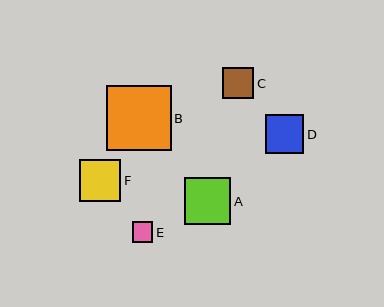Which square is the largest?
Square B is the largest with a size of approximately 65 pixels.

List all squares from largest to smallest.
From largest to smallest: B, A, F, D, C, E.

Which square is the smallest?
Square E is the smallest with a size of approximately 21 pixels.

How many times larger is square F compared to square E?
Square F is approximately 2.0 times the size of square E.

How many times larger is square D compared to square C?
Square D is approximately 1.2 times the size of square C.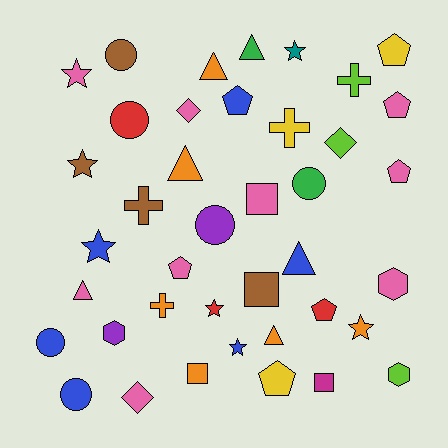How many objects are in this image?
There are 40 objects.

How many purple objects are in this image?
There are 2 purple objects.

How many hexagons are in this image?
There are 3 hexagons.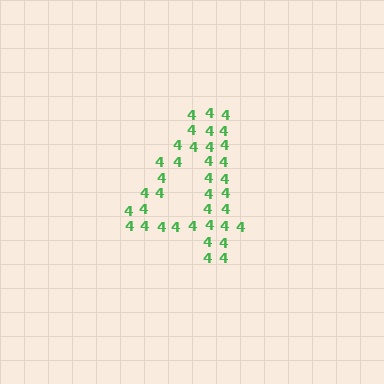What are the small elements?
The small elements are digit 4's.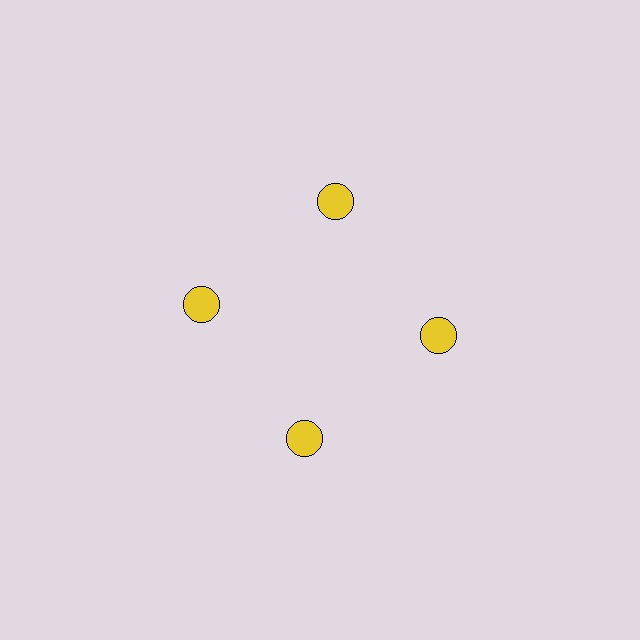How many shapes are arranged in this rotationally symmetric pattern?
There are 4 shapes, arranged in 4 groups of 1.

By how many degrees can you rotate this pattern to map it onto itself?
The pattern maps onto itself every 90 degrees of rotation.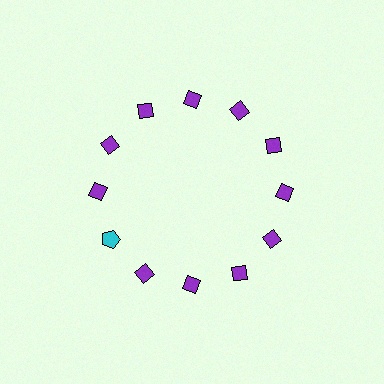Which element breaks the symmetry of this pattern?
The cyan pentagon at roughly the 8 o'clock position breaks the symmetry. All other shapes are purple diamonds.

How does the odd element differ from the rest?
It differs in both color (cyan instead of purple) and shape (pentagon instead of diamond).